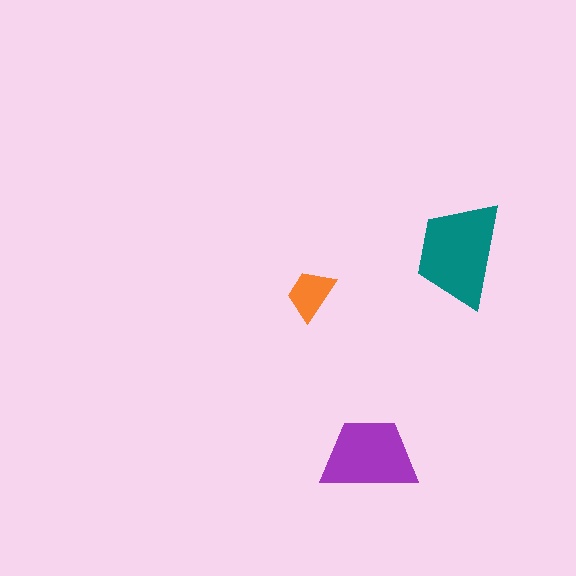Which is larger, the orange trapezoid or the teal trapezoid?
The teal one.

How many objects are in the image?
There are 3 objects in the image.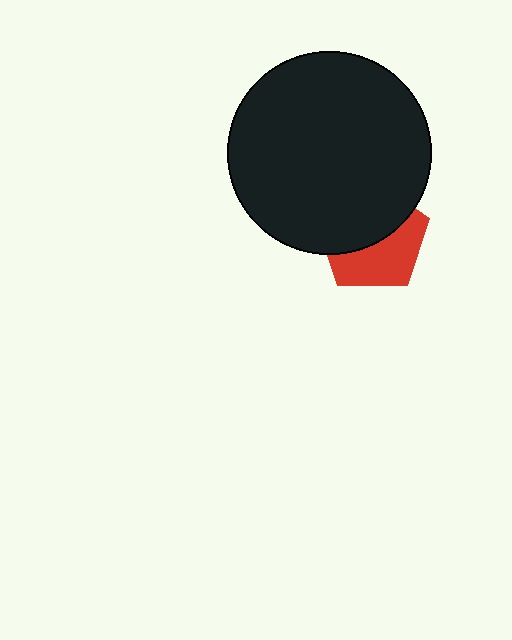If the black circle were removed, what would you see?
You would see the complete red pentagon.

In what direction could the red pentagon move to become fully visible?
The red pentagon could move down. That would shift it out from behind the black circle entirely.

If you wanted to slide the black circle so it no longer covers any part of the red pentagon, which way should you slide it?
Slide it up — that is the most direct way to separate the two shapes.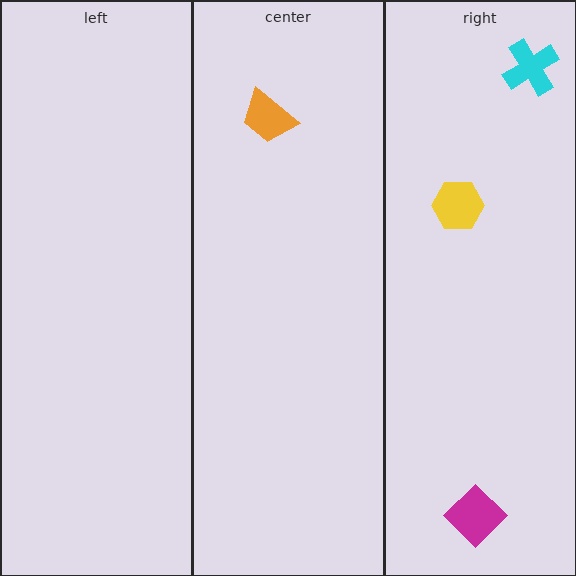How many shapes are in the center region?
1.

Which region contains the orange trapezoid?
The center region.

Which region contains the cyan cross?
The right region.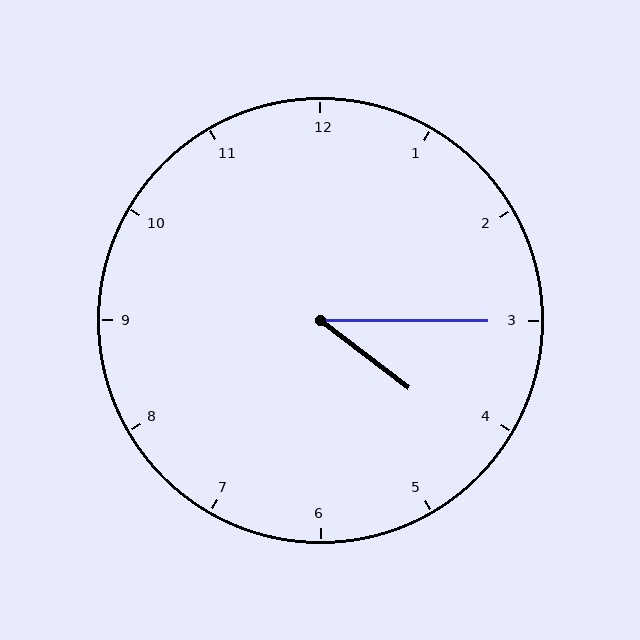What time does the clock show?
4:15.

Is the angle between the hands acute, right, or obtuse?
It is acute.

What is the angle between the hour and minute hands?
Approximately 38 degrees.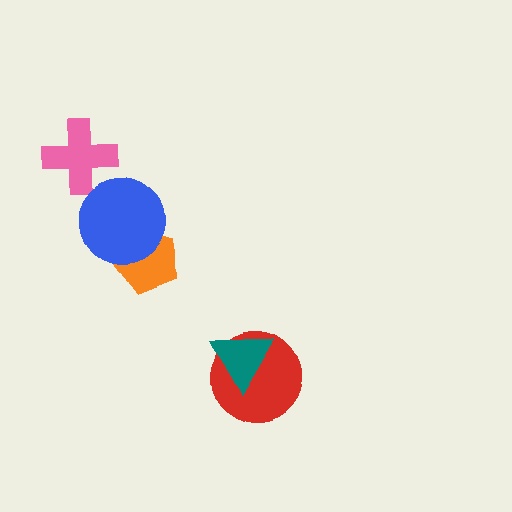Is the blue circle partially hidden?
No, no other shape covers it.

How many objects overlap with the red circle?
1 object overlaps with the red circle.